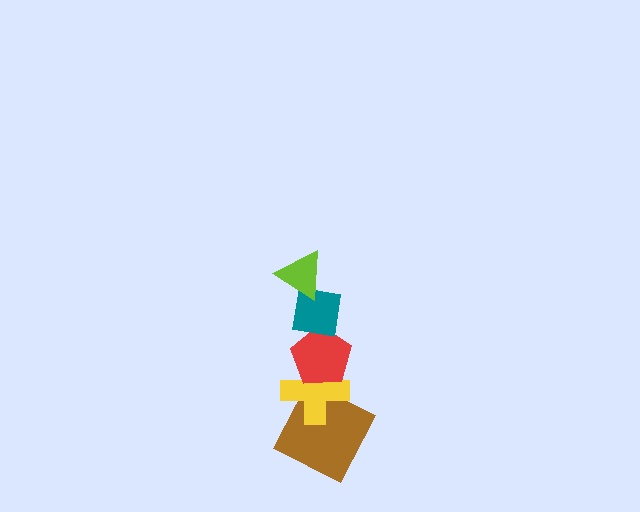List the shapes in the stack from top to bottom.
From top to bottom: the lime triangle, the teal square, the red pentagon, the yellow cross, the brown square.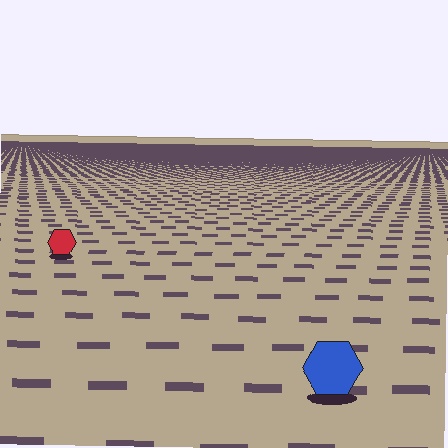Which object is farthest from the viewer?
The red hexagon is farthest from the viewer. It appears smaller and the ground texture around it is denser.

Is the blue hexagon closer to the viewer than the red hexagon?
Yes. The blue hexagon is closer — you can tell from the texture gradient: the ground texture is coarser near it.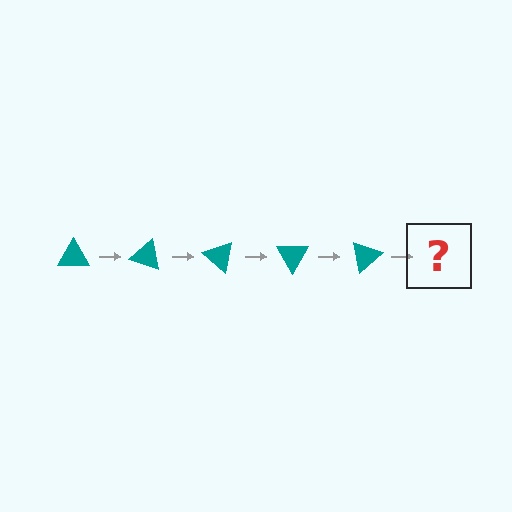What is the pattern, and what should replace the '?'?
The pattern is that the triangle rotates 20 degrees each step. The '?' should be a teal triangle rotated 100 degrees.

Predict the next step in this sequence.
The next step is a teal triangle rotated 100 degrees.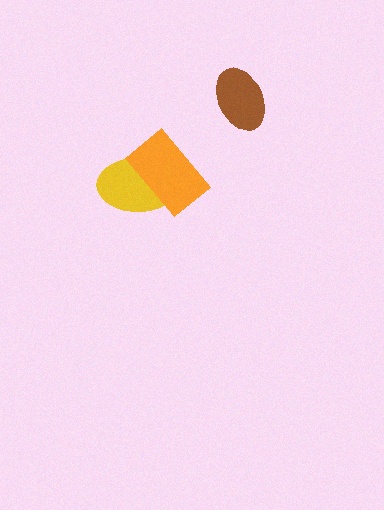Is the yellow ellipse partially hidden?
Yes, it is partially covered by another shape.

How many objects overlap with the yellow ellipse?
1 object overlaps with the yellow ellipse.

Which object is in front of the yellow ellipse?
The orange rectangle is in front of the yellow ellipse.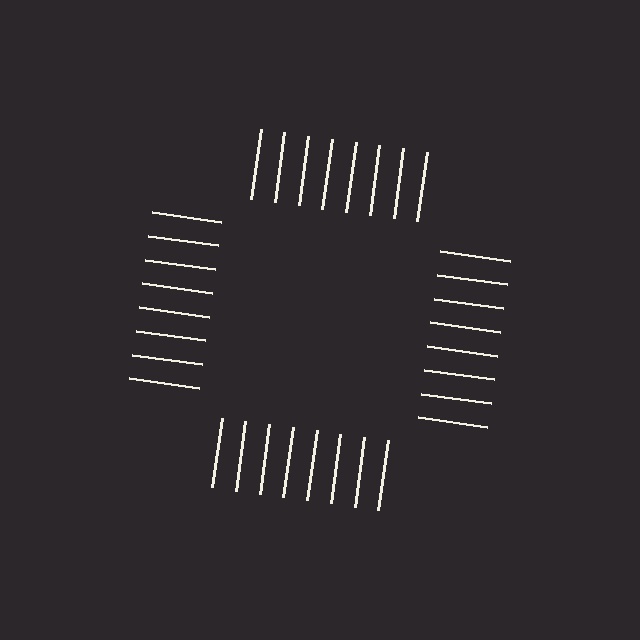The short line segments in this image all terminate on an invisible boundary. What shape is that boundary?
An illusory square — the line segments terminate on its edges but no continuous stroke is drawn.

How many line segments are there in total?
32 — 8 along each of the 4 edges.